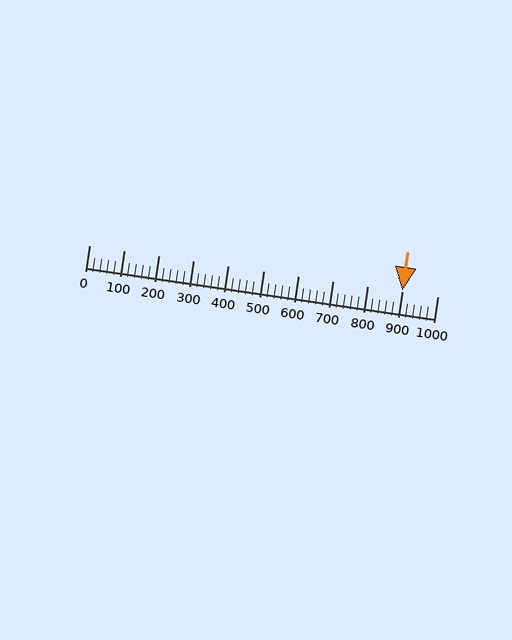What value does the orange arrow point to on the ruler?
The orange arrow points to approximately 899.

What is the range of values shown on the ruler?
The ruler shows values from 0 to 1000.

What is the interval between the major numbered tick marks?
The major tick marks are spaced 100 units apart.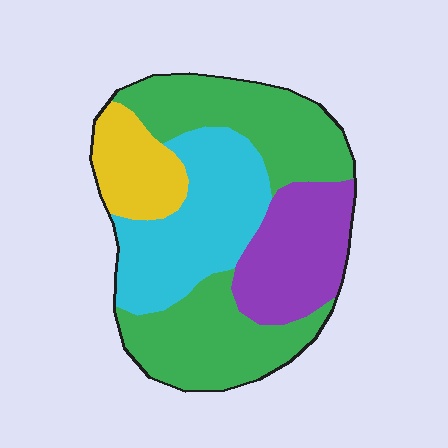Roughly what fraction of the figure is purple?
Purple covers about 20% of the figure.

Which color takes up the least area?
Yellow, at roughly 10%.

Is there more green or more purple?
Green.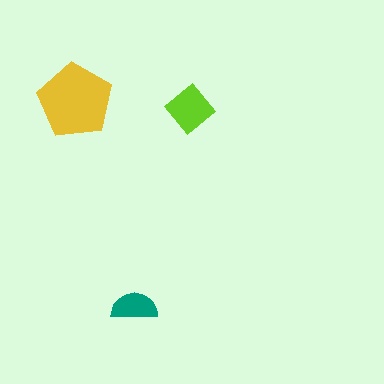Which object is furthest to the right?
The lime diamond is rightmost.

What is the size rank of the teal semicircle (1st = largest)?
3rd.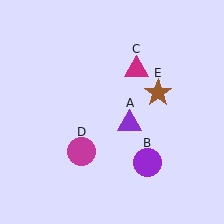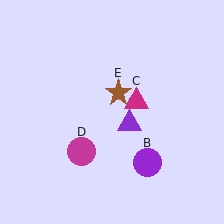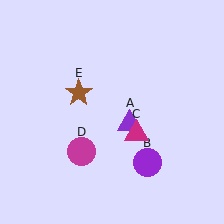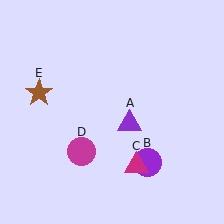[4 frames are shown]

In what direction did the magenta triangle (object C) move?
The magenta triangle (object C) moved down.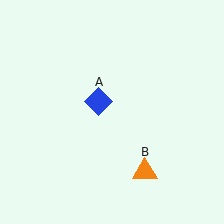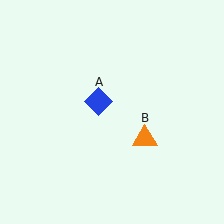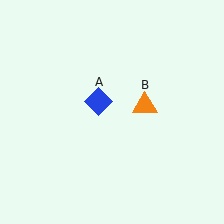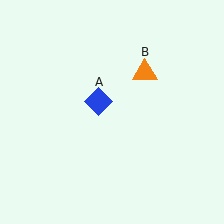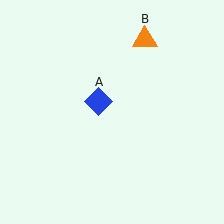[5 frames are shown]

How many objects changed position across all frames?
1 object changed position: orange triangle (object B).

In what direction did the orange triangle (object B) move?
The orange triangle (object B) moved up.